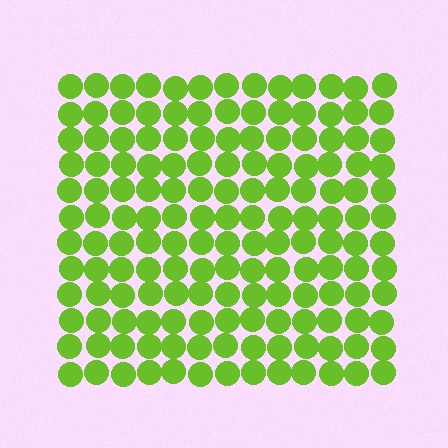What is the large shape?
The large shape is a square.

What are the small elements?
The small elements are circles.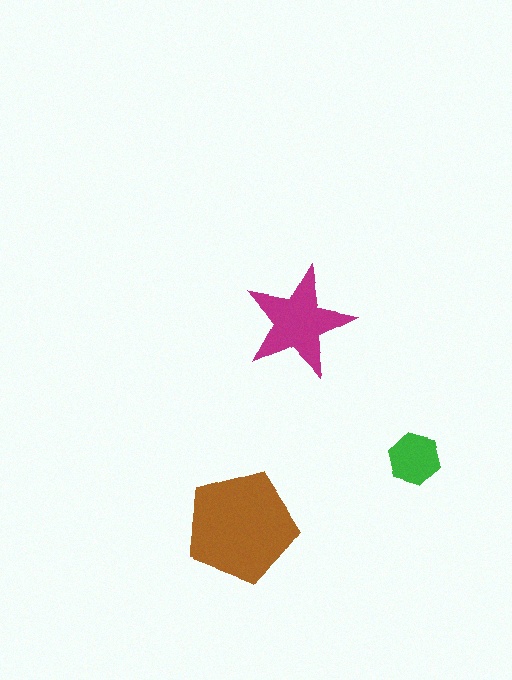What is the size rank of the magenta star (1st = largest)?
2nd.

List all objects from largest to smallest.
The brown pentagon, the magenta star, the green hexagon.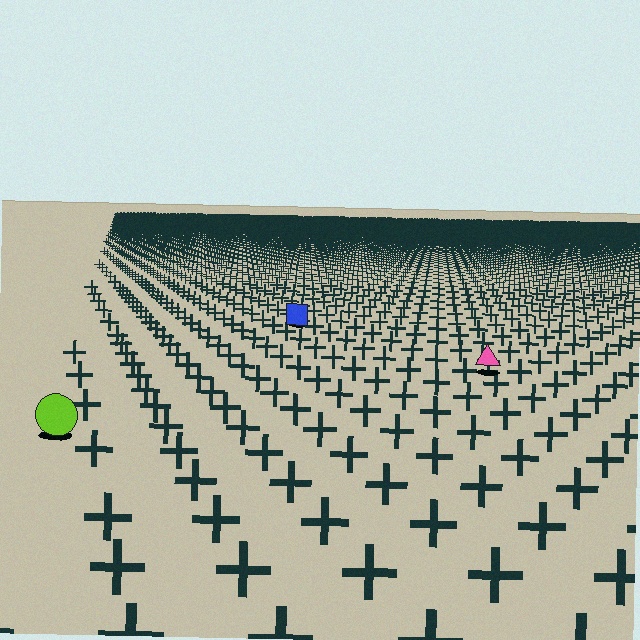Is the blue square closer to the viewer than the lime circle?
No. The lime circle is closer — you can tell from the texture gradient: the ground texture is coarser near it.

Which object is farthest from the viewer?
The blue square is farthest from the viewer. It appears smaller and the ground texture around it is denser.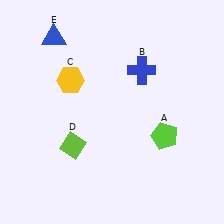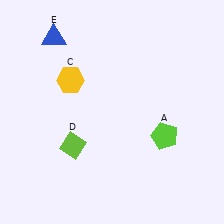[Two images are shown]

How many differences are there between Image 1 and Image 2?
There is 1 difference between the two images.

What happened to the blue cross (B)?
The blue cross (B) was removed in Image 2. It was in the top-right area of Image 1.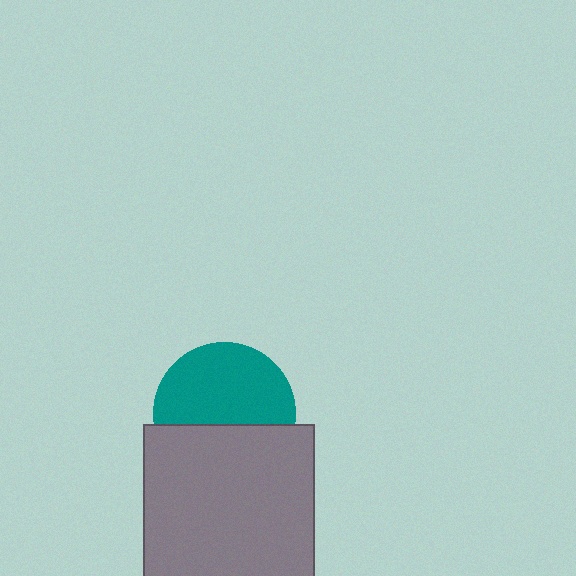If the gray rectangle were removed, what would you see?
You would see the complete teal circle.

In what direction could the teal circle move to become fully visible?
The teal circle could move up. That would shift it out from behind the gray rectangle entirely.